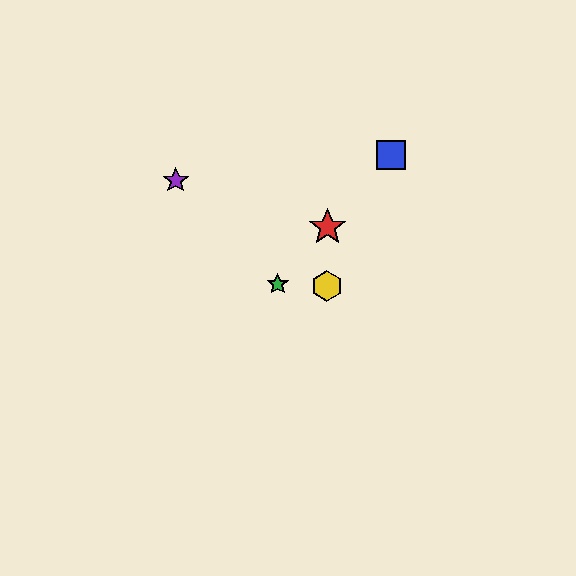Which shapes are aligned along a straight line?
The red star, the blue square, the green star are aligned along a straight line.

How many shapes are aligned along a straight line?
3 shapes (the red star, the blue square, the green star) are aligned along a straight line.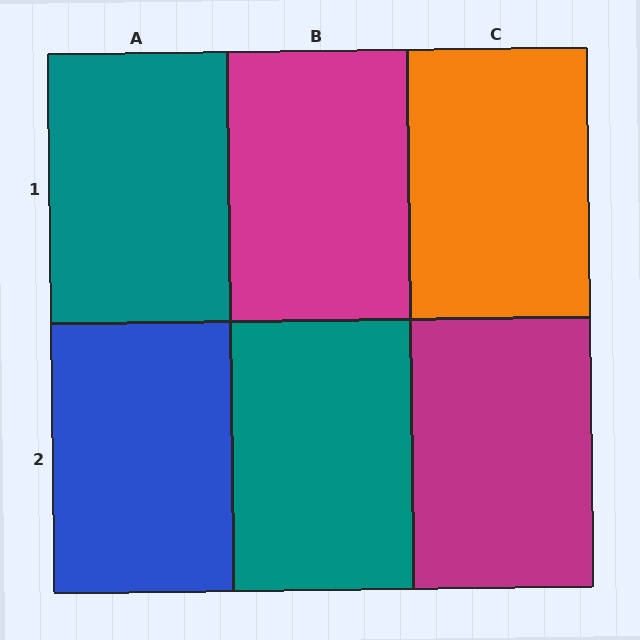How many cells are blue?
1 cell is blue.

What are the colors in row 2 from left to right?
Blue, teal, magenta.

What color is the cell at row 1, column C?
Orange.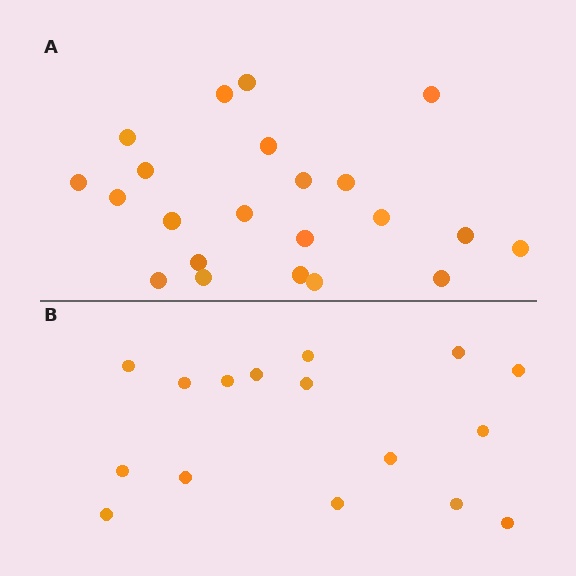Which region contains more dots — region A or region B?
Region A (the top region) has more dots.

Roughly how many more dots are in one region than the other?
Region A has about 6 more dots than region B.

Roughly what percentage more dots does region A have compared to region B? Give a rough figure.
About 40% more.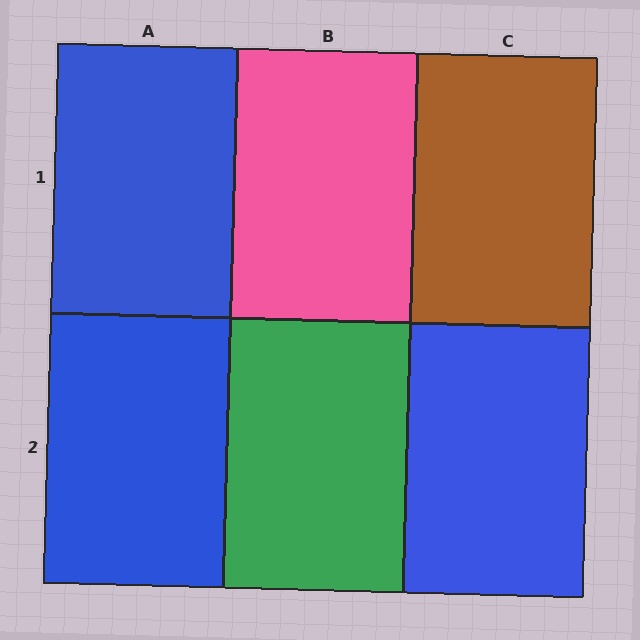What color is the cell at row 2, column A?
Blue.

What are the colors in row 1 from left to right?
Blue, pink, brown.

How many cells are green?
1 cell is green.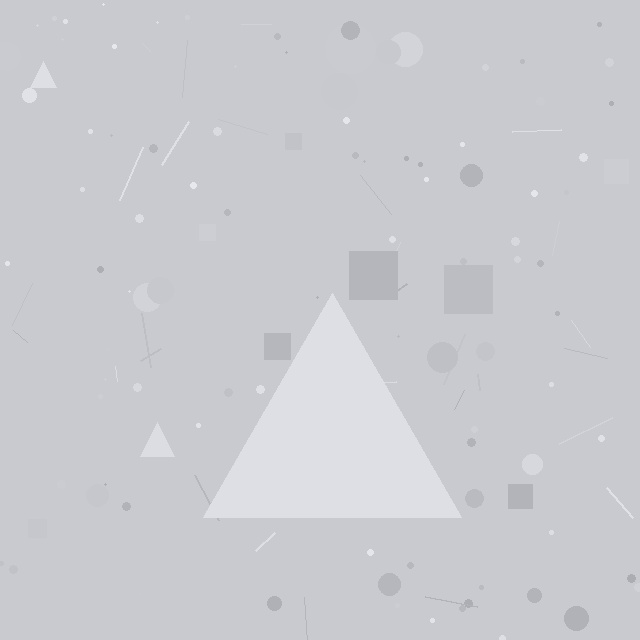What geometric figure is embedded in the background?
A triangle is embedded in the background.